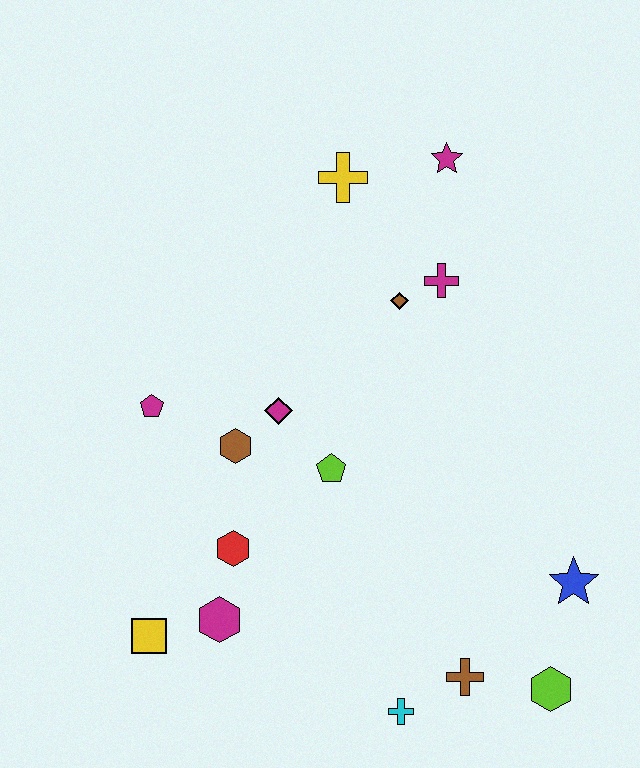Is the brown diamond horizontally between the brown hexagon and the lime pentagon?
No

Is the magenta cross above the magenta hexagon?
Yes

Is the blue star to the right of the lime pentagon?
Yes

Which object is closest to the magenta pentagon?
The brown hexagon is closest to the magenta pentagon.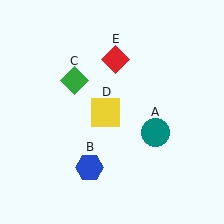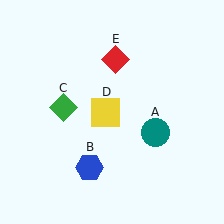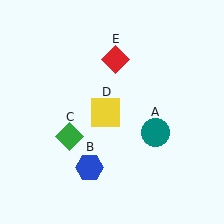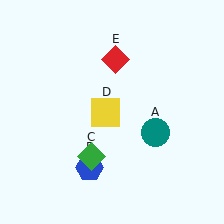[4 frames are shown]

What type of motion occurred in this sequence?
The green diamond (object C) rotated counterclockwise around the center of the scene.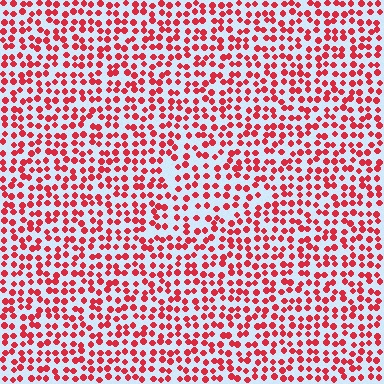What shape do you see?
I see a triangle.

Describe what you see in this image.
The image contains small red elements arranged at two different densities. A triangle-shaped region is visible where the elements are less densely packed than the surrounding area.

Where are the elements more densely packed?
The elements are more densely packed outside the triangle boundary.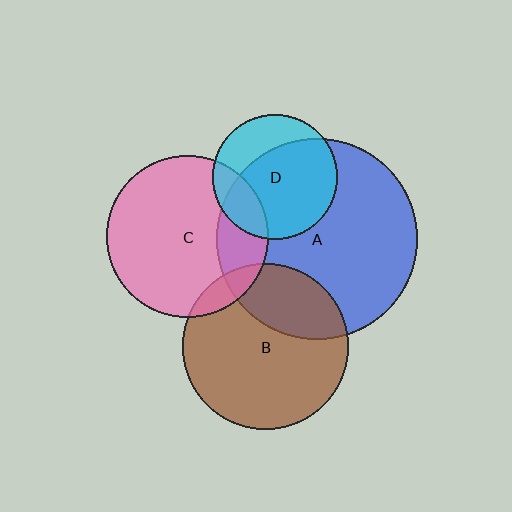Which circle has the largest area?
Circle A (blue).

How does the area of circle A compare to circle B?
Approximately 1.5 times.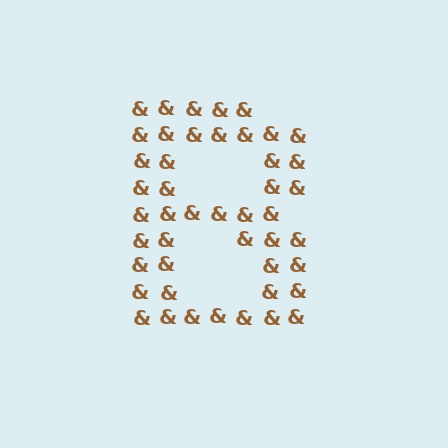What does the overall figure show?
The overall figure shows the letter B.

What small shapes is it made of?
It is made of small ampersands.